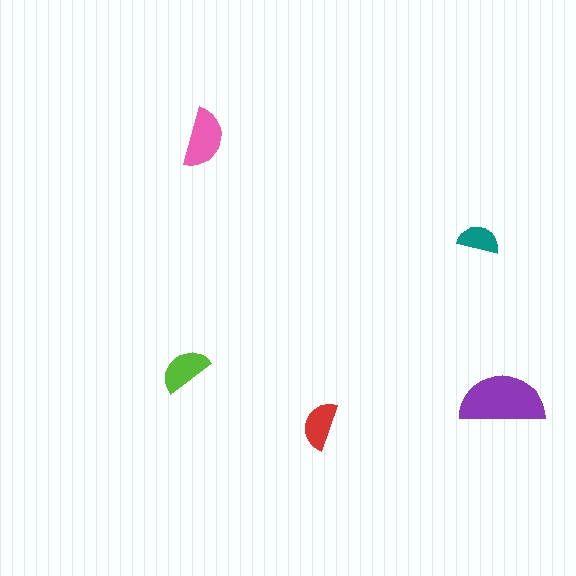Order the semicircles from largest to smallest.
the purple one, the pink one, the lime one, the red one, the teal one.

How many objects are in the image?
There are 5 objects in the image.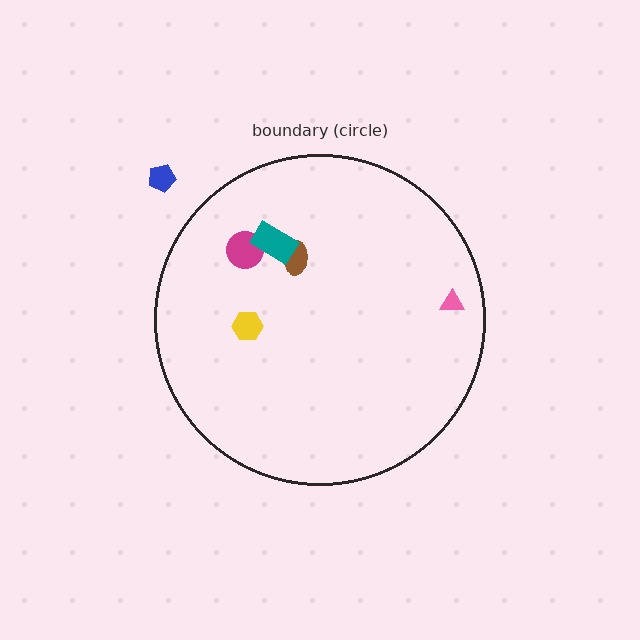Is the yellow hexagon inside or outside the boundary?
Inside.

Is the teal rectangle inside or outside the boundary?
Inside.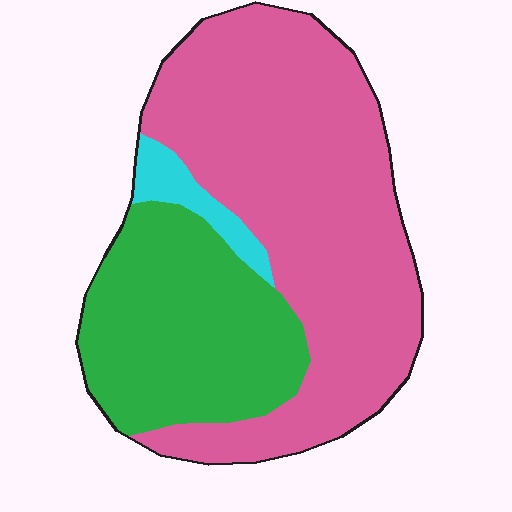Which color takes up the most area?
Pink, at roughly 60%.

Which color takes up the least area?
Cyan, at roughly 5%.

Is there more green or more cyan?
Green.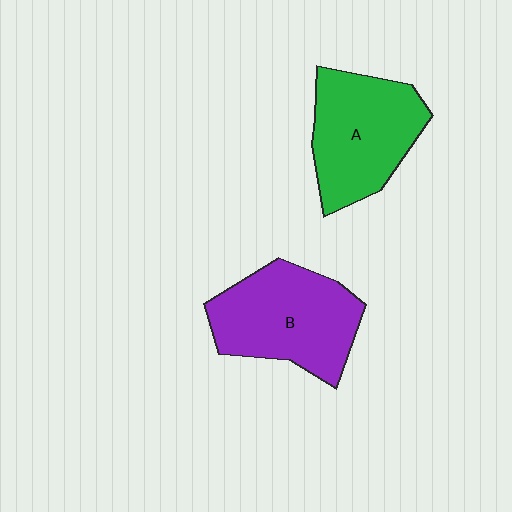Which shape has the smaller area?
Shape A (green).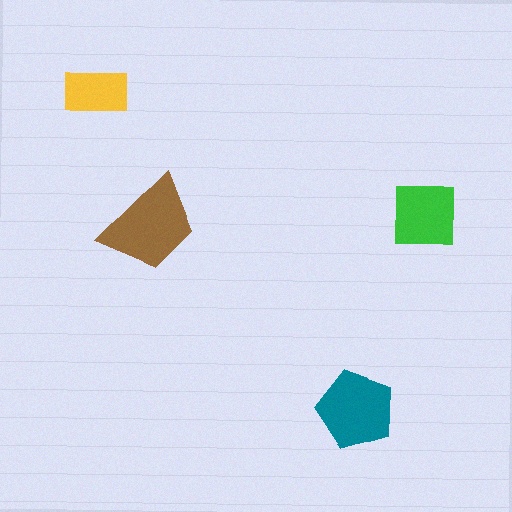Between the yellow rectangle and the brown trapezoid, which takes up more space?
The brown trapezoid.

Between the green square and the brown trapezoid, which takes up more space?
The brown trapezoid.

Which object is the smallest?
The yellow rectangle.